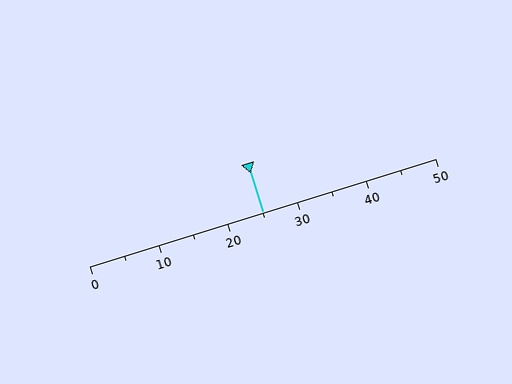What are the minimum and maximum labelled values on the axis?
The axis runs from 0 to 50.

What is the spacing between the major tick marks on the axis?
The major ticks are spaced 10 apart.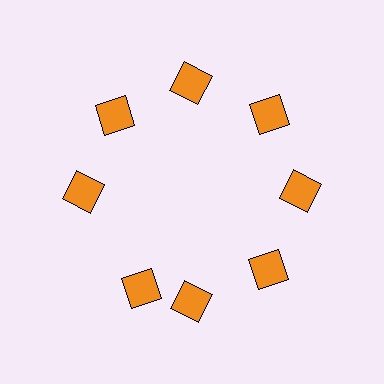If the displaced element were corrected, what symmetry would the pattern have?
It would have 8-fold rotational symmetry — the pattern would map onto itself every 45 degrees.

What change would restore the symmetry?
The symmetry would be restored by rotating it back into even spacing with its neighbors so that all 8 diamonds sit at equal angles and equal distance from the center.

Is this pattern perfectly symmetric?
No. The 8 orange diamonds are arranged in a ring, but one element near the 8 o'clock position is rotated out of alignment along the ring, breaking the 8-fold rotational symmetry.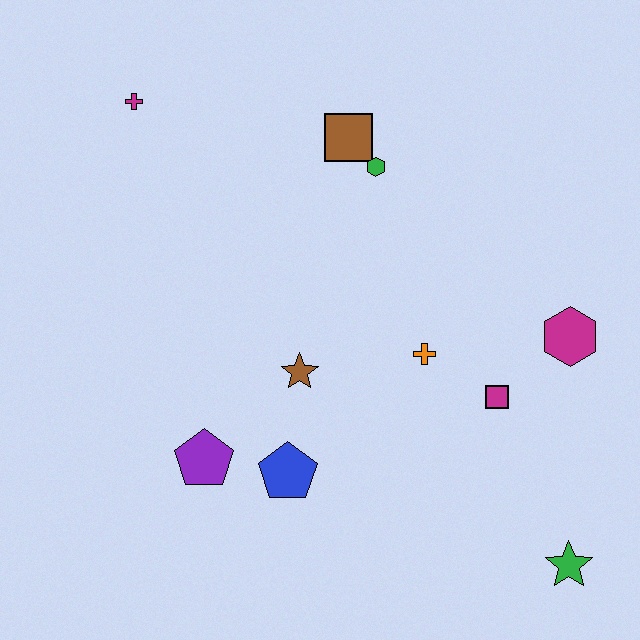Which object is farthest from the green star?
The magenta cross is farthest from the green star.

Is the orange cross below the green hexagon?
Yes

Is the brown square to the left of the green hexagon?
Yes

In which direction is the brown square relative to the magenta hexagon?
The brown square is to the left of the magenta hexagon.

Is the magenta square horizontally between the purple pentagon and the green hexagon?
No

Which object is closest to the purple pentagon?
The blue pentagon is closest to the purple pentagon.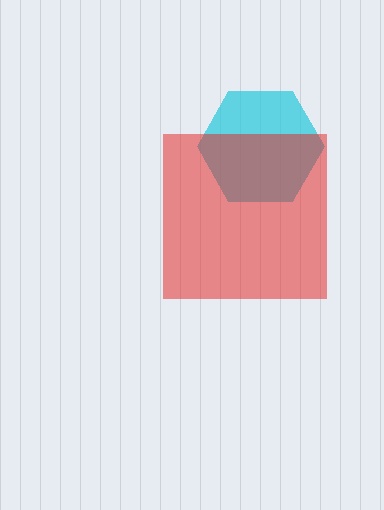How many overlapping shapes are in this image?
There are 2 overlapping shapes in the image.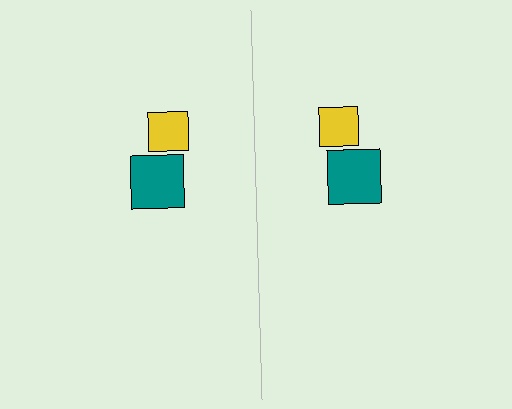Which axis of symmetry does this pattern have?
The pattern has a vertical axis of symmetry running through the center of the image.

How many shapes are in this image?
There are 4 shapes in this image.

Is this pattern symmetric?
Yes, this pattern has bilateral (reflection) symmetry.